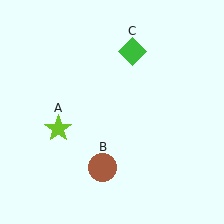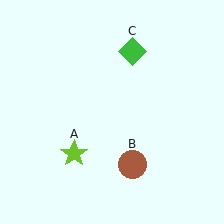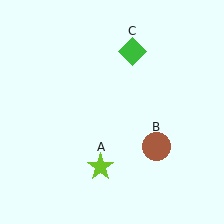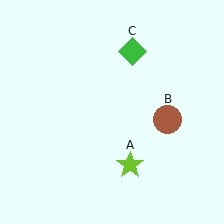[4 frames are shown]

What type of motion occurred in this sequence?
The lime star (object A), brown circle (object B) rotated counterclockwise around the center of the scene.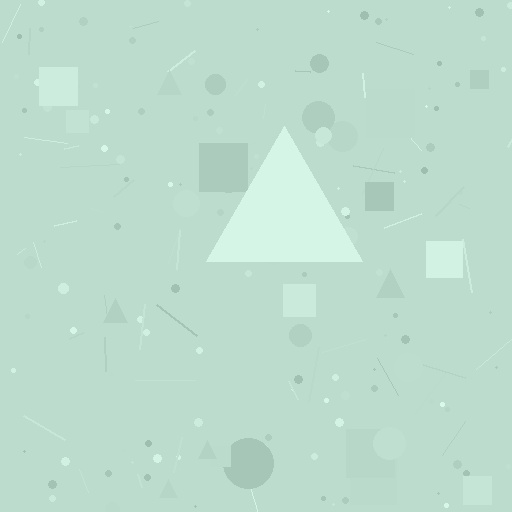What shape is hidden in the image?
A triangle is hidden in the image.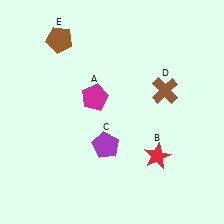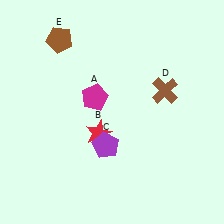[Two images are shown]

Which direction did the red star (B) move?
The red star (B) moved left.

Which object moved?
The red star (B) moved left.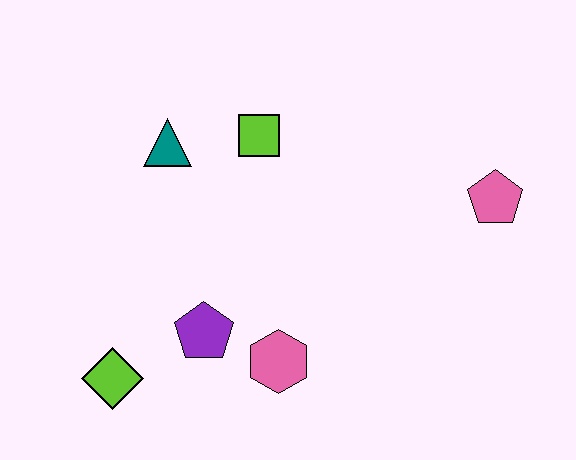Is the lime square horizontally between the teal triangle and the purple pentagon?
No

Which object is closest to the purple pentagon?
The pink hexagon is closest to the purple pentagon.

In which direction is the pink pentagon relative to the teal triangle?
The pink pentagon is to the right of the teal triangle.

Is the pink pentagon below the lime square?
Yes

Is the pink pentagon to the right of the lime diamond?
Yes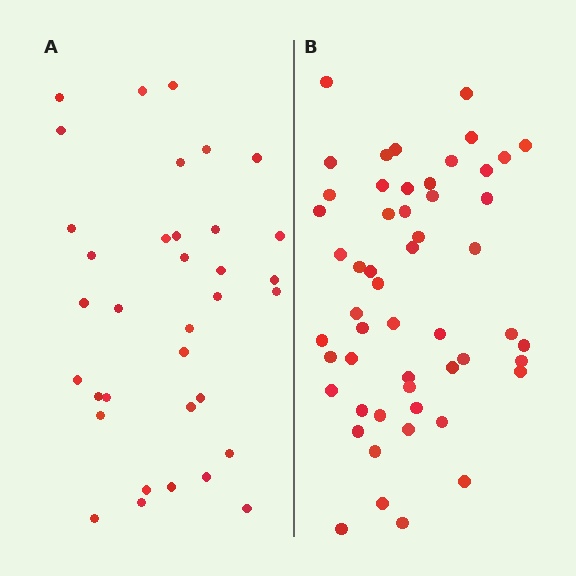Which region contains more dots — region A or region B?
Region B (the right region) has more dots.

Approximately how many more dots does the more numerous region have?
Region B has approximately 20 more dots than region A.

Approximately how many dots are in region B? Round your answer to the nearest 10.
About 50 dots. (The exact count is 53, which rounds to 50.)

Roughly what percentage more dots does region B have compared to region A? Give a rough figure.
About 50% more.